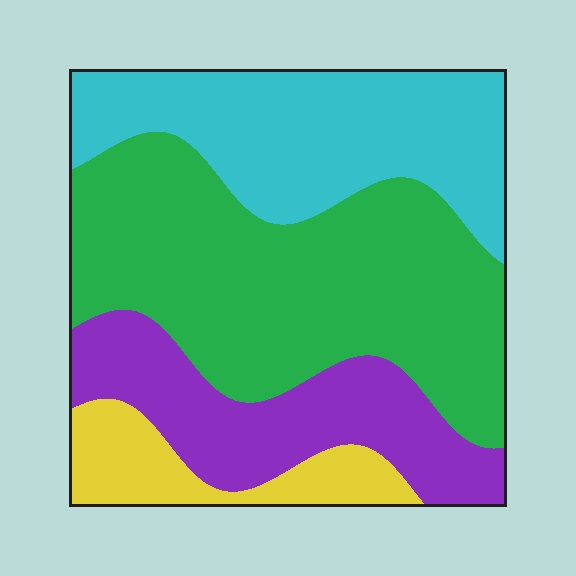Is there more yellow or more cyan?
Cyan.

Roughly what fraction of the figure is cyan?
Cyan takes up between a sixth and a third of the figure.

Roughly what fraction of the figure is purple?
Purple takes up less than a quarter of the figure.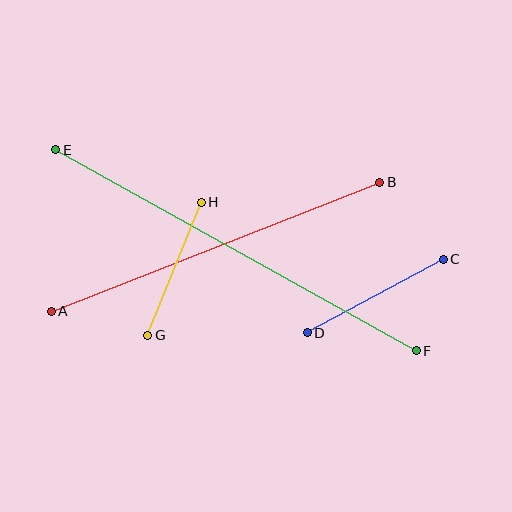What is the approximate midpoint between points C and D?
The midpoint is at approximately (375, 296) pixels.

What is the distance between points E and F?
The distance is approximately 413 pixels.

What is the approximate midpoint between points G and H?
The midpoint is at approximately (174, 269) pixels.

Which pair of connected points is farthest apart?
Points E and F are farthest apart.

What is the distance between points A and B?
The distance is approximately 353 pixels.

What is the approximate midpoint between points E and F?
The midpoint is at approximately (236, 250) pixels.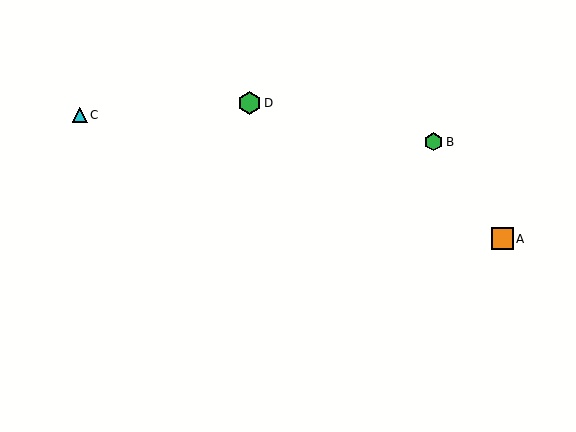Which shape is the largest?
The green hexagon (labeled D) is the largest.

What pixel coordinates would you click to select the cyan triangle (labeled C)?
Click at (80, 115) to select the cyan triangle C.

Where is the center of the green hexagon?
The center of the green hexagon is at (434, 142).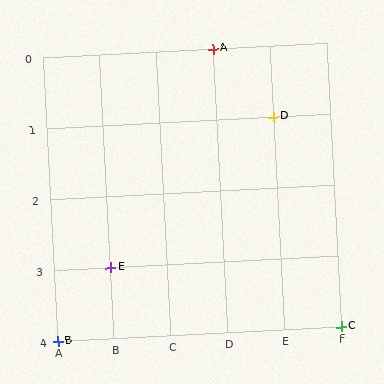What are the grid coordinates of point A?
Point A is at grid coordinates (D, 0).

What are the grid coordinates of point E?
Point E is at grid coordinates (B, 3).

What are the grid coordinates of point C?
Point C is at grid coordinates (F, 4).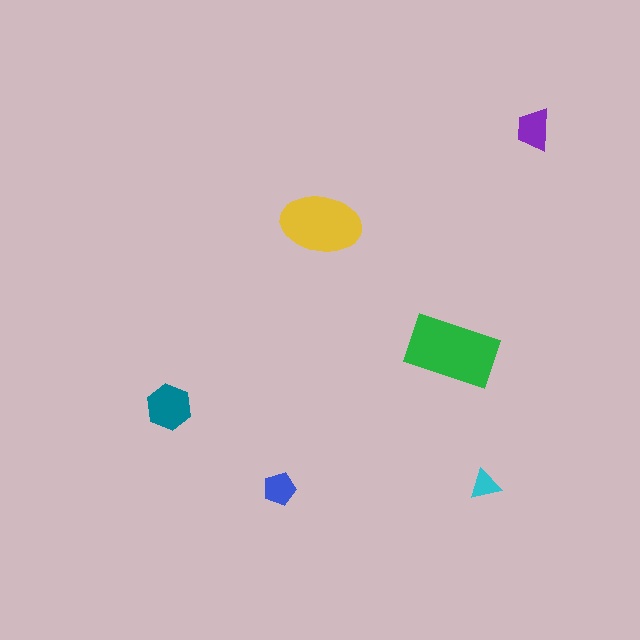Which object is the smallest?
The cyan triangle.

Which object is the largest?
The green rectangle.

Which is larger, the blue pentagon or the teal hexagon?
The teal hexagon.